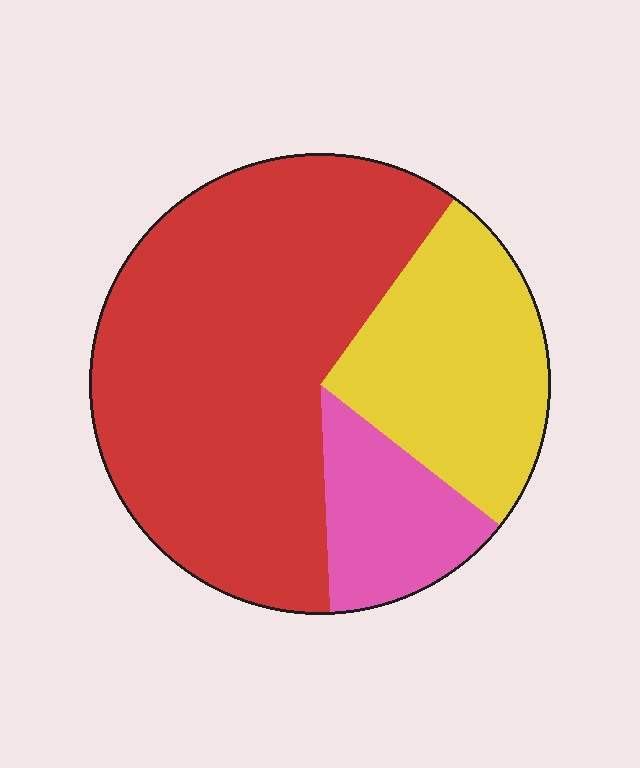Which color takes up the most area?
Red, at roughly 60%.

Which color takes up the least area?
Pink, at roughly 15%.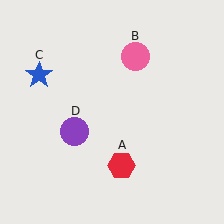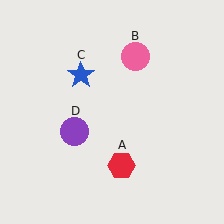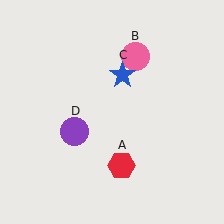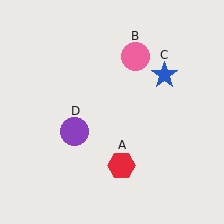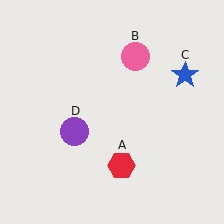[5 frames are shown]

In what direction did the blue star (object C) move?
The blue star (object C) moved right.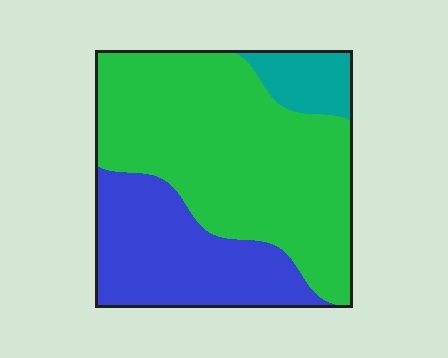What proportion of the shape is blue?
Blue takes up between a quarter and a half of the shape.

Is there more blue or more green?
Green.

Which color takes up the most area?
Green, at roughly 60%.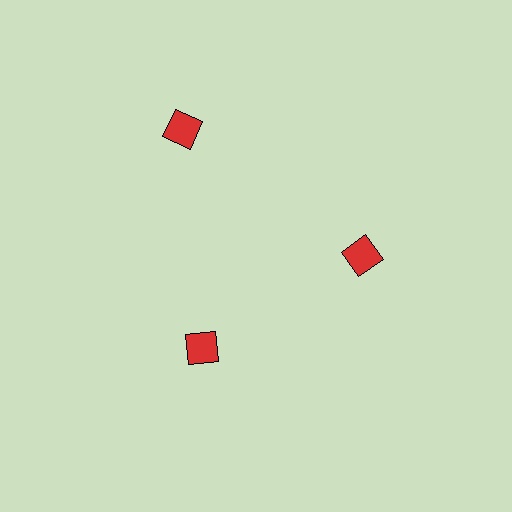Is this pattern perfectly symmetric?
No. The 3 red diamonds are arranged in a ring, but one element near the 11 o'clock position is pushed outward from the center, breaking the 3-fold rotational symmetry.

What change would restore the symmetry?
The symmetry would be restored by moving it inward, back onto the ring so that all 3 diamonds sit at equal angles and equal distance from the center.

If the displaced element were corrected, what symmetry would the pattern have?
It would have 3-fold rotational symmetry — the pattern would map onto itself every 120 degrees.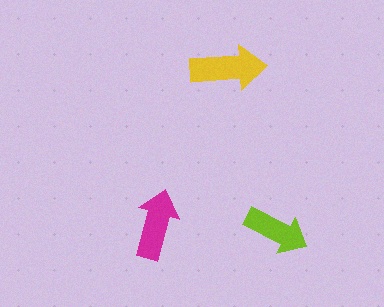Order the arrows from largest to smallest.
the yellow one, the magenta one, the lime one.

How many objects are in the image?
There are 3 objects in the image.